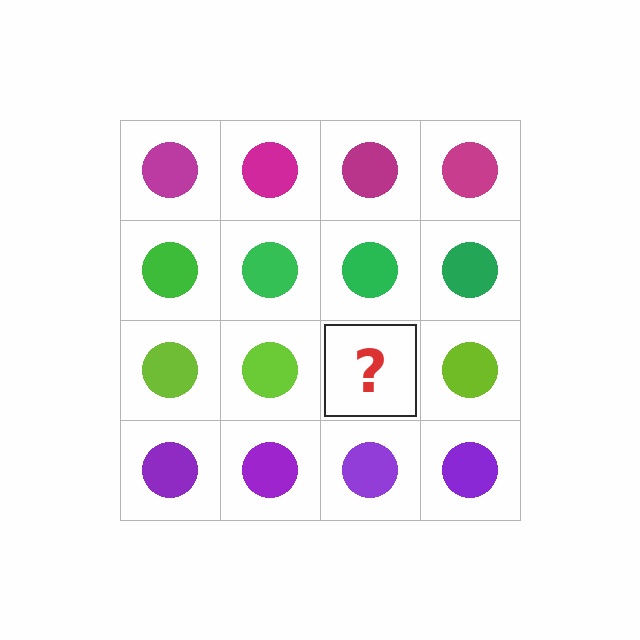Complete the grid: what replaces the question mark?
The question mark should be replaced with a lime circle.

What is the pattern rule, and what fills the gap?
The rule is that each row has a consistent color. The gap should be filled with a lime circle.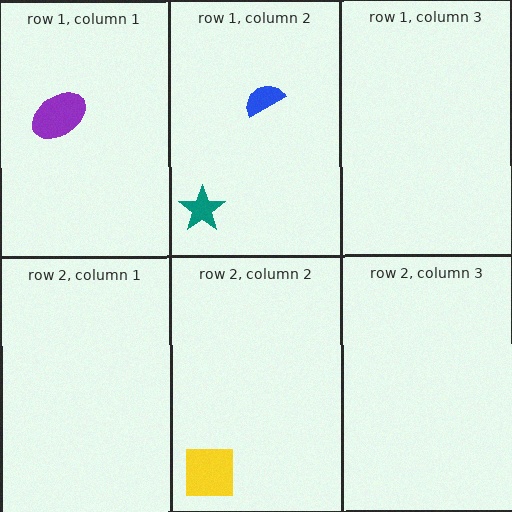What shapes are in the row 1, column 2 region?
The teal star, the blue semicircle.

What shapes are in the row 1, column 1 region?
The purple ellipse.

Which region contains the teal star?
The row 1, column 2 region.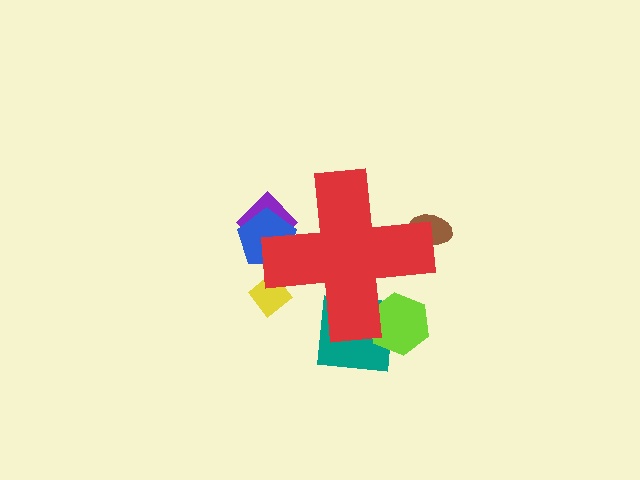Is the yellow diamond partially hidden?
Yes, the yellow diamond is partially hidden behind the red cross.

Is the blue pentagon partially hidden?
Yes, the blue pentagon is partially hidden behind the red cross.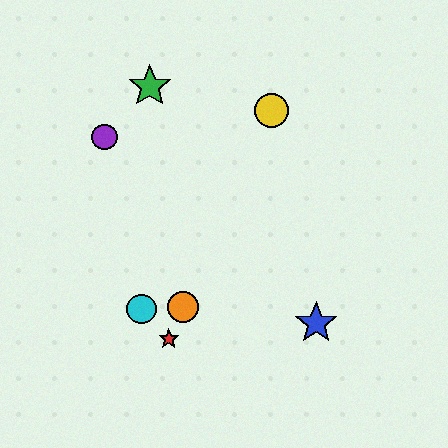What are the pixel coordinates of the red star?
The red star is at (169, 339).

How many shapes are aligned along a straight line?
3 shapes (the red star, the yellow circle, the orange circle) are aligned along a straight line.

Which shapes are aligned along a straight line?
The red star, the yellow circle, the orange circle are aligned along a straight line.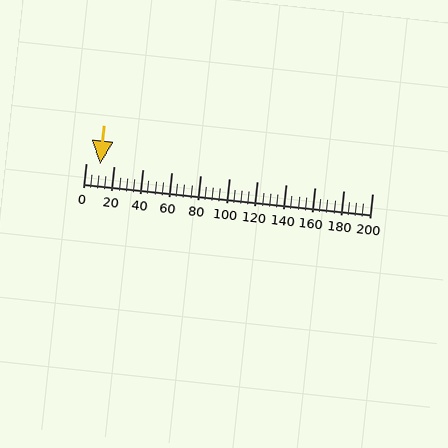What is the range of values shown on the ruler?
The ruler shows values from 0 to 200.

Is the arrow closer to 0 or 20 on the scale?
The arrow is closer to 20.